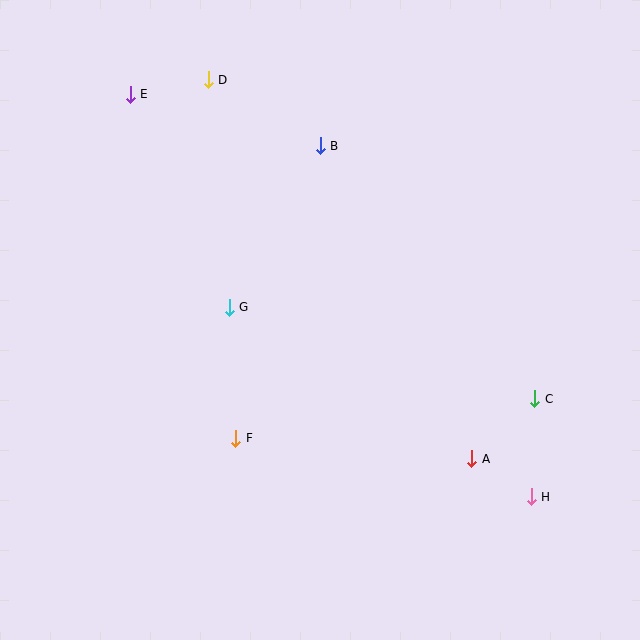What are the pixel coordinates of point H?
Point H is at (531, 497).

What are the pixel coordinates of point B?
Point B is at (320, 146).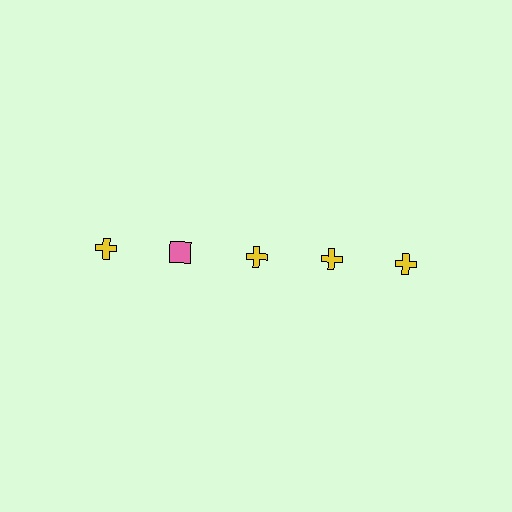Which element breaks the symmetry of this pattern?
The pink square in the top row, second from left column breaks the symmetry. All other shapes are yellow crosses.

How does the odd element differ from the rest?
It differs in both color (pink instead of yellow) and shape (square instead of cross).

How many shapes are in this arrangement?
There are 5 shapes arranged in a grid pattern.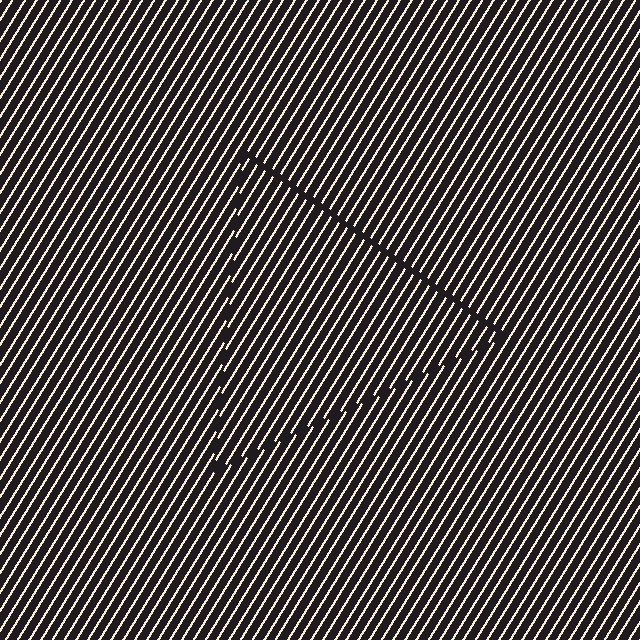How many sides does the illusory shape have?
3 sides — the line-ends trace a triangle.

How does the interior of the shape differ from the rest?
The interior of the shape contains the same grating, shifted by half a period — the contour is defined by the phase discontinuity where line-ends from the inner and outer gratings abut.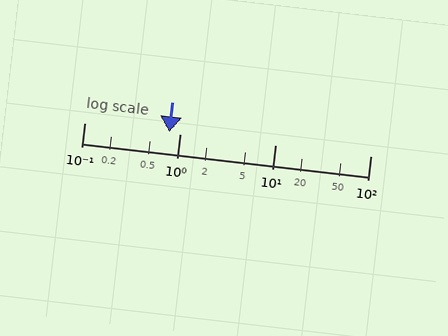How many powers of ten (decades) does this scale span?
The scale spans 3 decades, from 0.1 to 100.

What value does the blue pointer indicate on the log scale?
The pointer indicates approximately 0.77.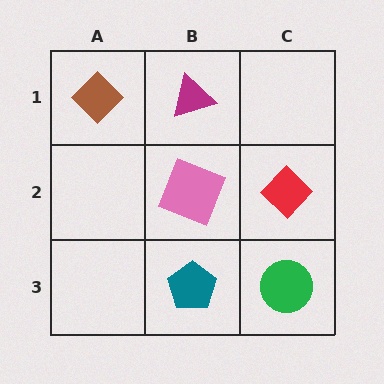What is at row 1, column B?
A magenta triangle.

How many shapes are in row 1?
2 shapes.